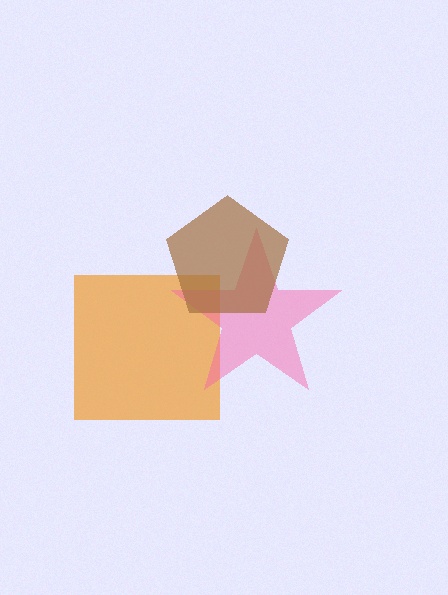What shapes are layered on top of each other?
The layered shapes are: an orange square, a pink star, a brown pentagon.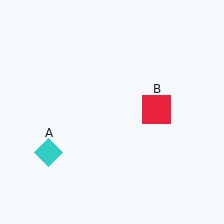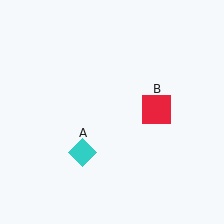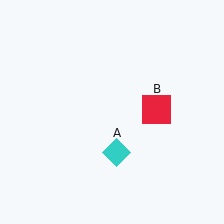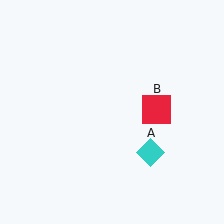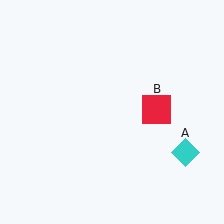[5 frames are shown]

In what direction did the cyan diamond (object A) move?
The cyan diamond (object A) moved right.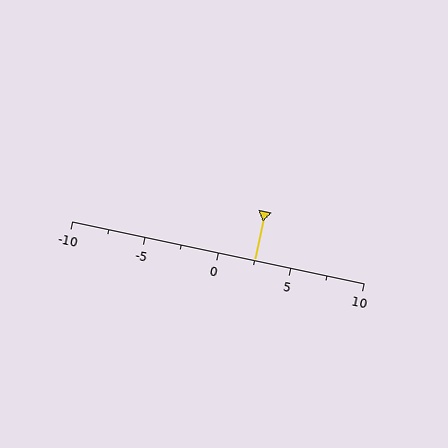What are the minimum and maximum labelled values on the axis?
The axis runs from -10 to 10.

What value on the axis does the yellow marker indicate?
The marker indicates approximately 2.5.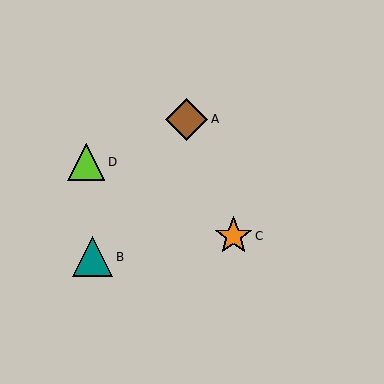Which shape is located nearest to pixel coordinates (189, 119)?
The brown diamond (labeled A) at (187, 119) is nearest to that location.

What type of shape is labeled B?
Shape B is a teal triangle.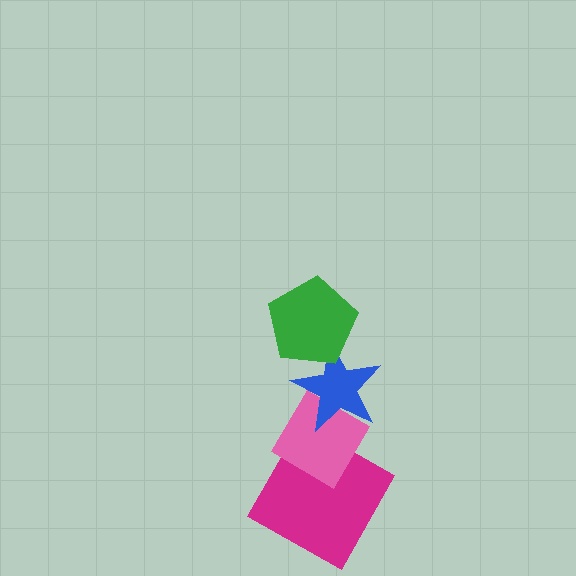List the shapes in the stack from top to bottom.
From top to bottom: the green pentagon, the blue star, the pink diamond, the magenta square.